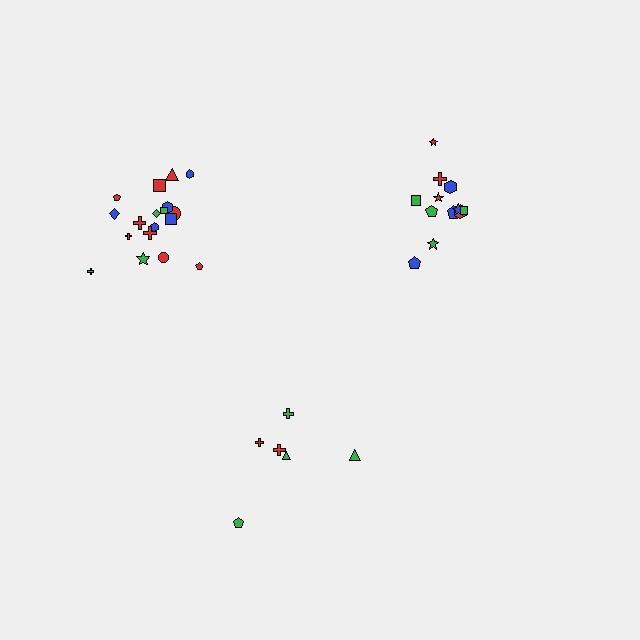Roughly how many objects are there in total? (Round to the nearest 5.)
Roughly 35 objects in total.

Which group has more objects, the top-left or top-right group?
The top-left group.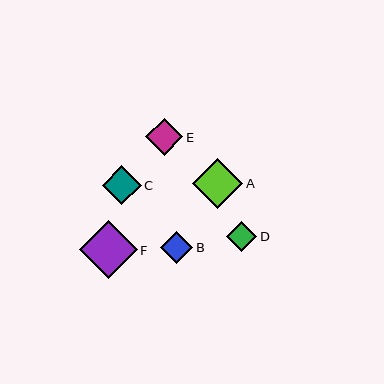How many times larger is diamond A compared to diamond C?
Diamond A is approximately 1.3 times the size of diamond C.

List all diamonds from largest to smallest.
From largest to smallest: F, A, C, E, B, D.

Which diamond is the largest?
Diamond F is the largest with a size of approximately 58 pixels.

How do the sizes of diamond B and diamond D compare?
Diamond B and diamond D are approximately the same size.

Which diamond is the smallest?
Diamond D is the smallest with a size of approximately 30 pixels.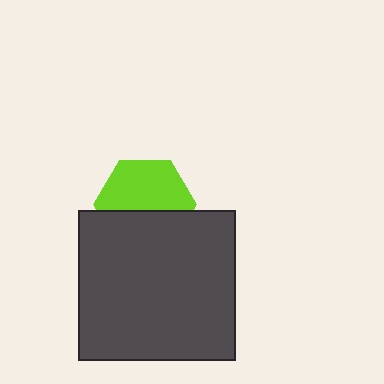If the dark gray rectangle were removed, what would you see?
You would see the complete lime hexagon.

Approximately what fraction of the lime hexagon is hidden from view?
Roughly 43% of the lime hexagon is hidden behind the dark gray rectangle.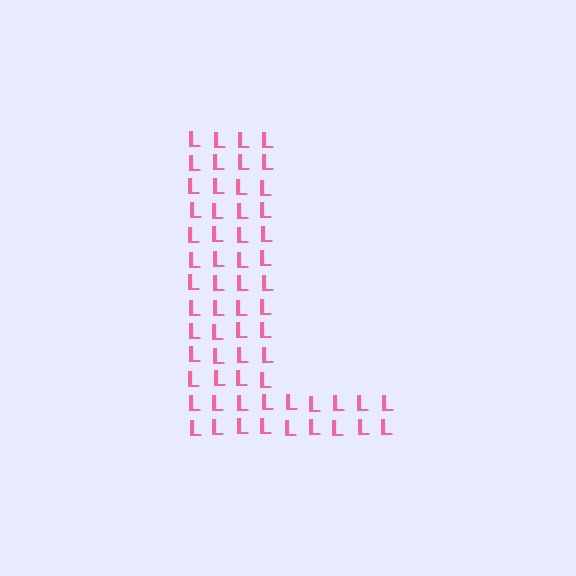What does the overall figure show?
The overall figure shows the letter L.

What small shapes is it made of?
It is made of small letter L's.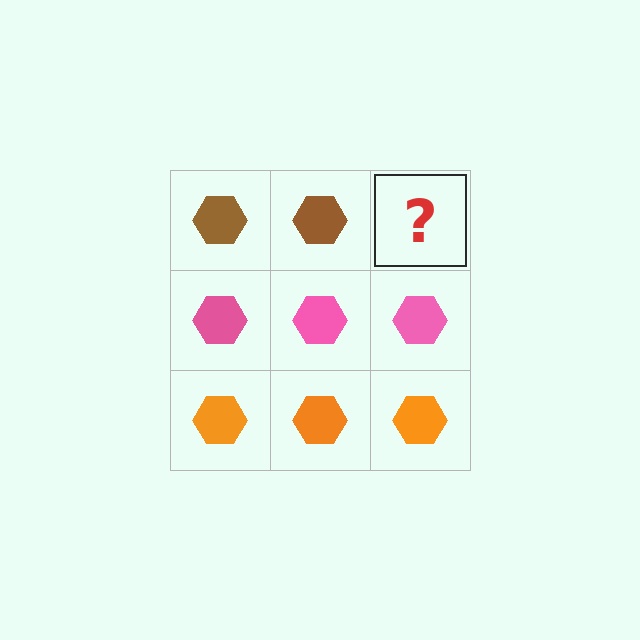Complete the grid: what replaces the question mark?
The question mark should be replaced with a brown hexagon.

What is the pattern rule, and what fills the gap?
The rule is that each row has a consistent color. The gap should be filled with a brown hexagon.